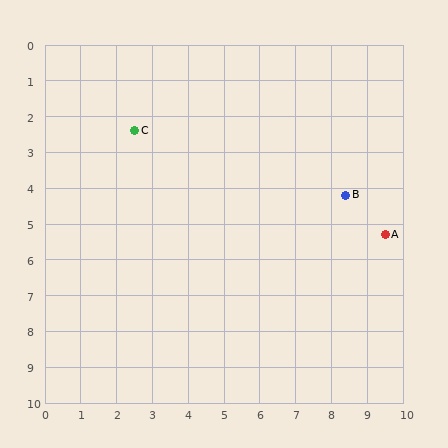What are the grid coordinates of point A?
Point A is at approximately (9.5, 5.3).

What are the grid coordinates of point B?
Point B is at approximately (8.4, 4.2).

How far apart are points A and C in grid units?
Points A and C are about 7.6 grid units apart.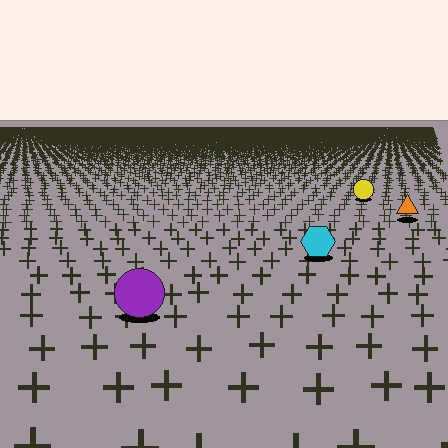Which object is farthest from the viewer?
The yellow circle is farthest from the viewer. It appears smaller and the ground texture around it is denser.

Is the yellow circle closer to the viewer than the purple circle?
No. The purple circle is closer — you can tell from the texture gradient: the ground texture is coarser near it.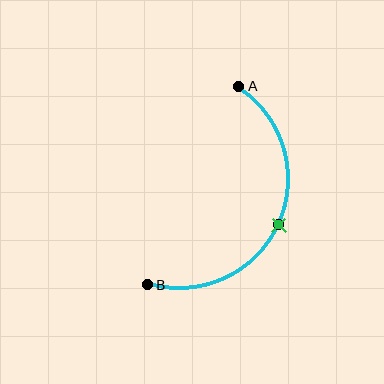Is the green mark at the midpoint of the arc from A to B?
Yes. The green mark lies on the arc at equal arc-length from both A and B — it is the arc midpoint.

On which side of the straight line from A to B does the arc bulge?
The arc bulges to the right of the straight line connecting A and B.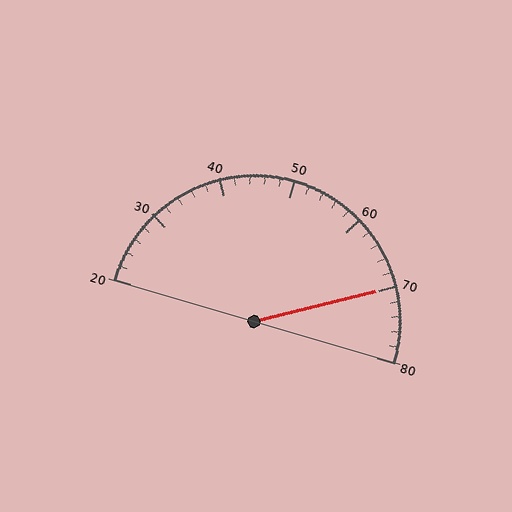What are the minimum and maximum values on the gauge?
The gauge ranges from 20 to 80.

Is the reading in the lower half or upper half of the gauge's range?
The reading is in the upper half of the range (20 to 80).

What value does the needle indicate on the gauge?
The needle indicates approximately 70.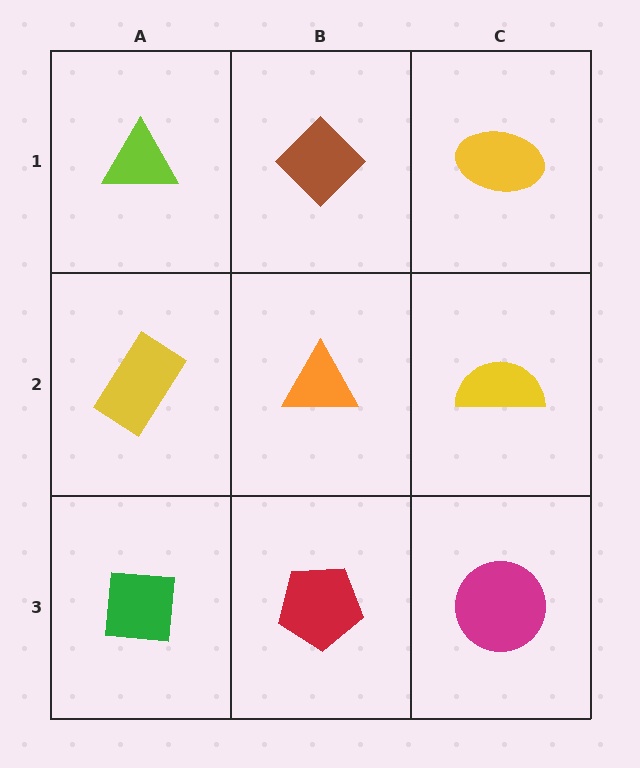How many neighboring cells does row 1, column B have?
3.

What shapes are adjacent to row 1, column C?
A yellow semicircle (row 2, column C), a brown diamond (row 1, column B).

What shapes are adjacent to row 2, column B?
A brown diamond (row 1, column B), a red pentagon (row 3, column B), a yellow rectangle (row 2, column A), a yellow semicircle (row 2, column C).